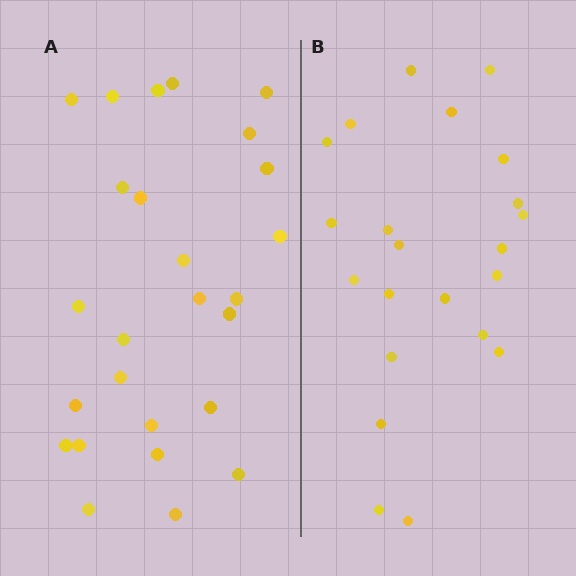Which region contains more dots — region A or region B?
Region A (the left region) has more dots.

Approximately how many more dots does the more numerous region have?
Region A has about 4 more dots than region B.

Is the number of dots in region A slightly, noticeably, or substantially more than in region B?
Region A has only slightly more — the two regions are fairly close. The ratio is roughly 1.2 to 1.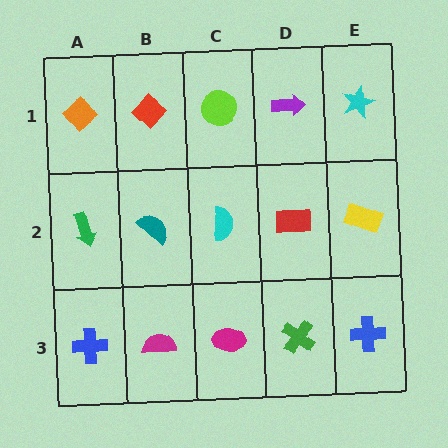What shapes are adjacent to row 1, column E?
A yellow rectangle (row 2, column E), a purple arrow (row 1, column D).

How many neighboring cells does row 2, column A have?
3.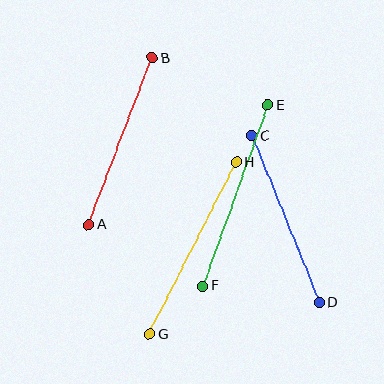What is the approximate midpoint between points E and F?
The midpoint is at approximately (235, 196) pixels.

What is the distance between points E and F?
The distance is approximately 192 pixels.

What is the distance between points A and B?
The distance is approximately 178 pixels.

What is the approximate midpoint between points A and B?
The midpoint is at approximately (120, 141) pixels.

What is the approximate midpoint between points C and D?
The midpoint is at approximately (285, 219) pixels.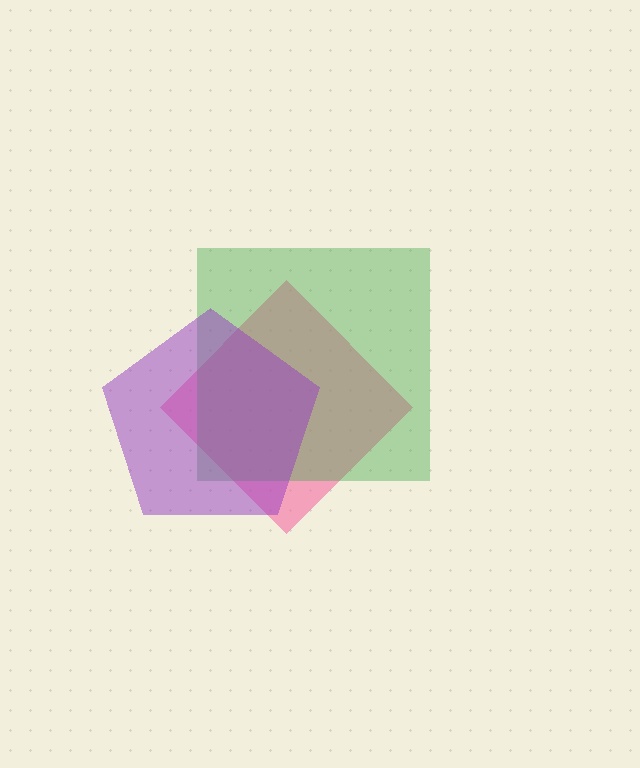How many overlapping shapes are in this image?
There are 3 overlapping shapes in the image.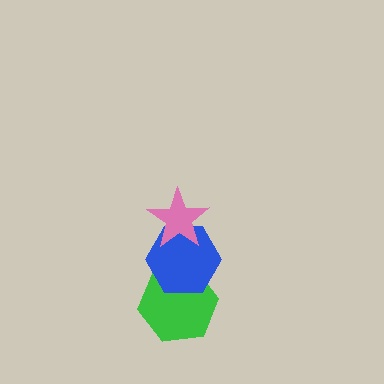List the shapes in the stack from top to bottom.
From top to bottom: the pink star, the blue hexagon, the green hexagon.